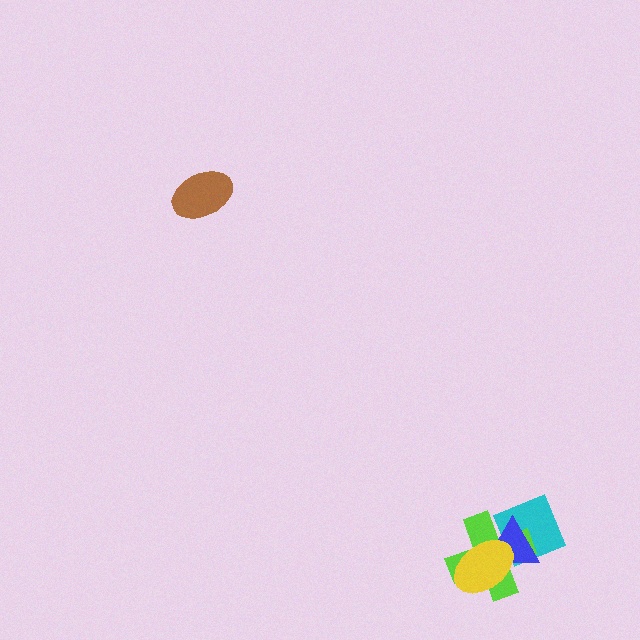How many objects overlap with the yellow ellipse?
3 objects overlap with the yellow ellipse.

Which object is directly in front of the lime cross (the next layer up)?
The blue triangle is directly in front of the lime cross.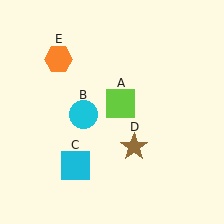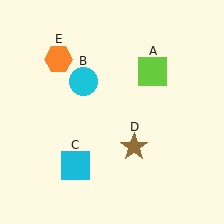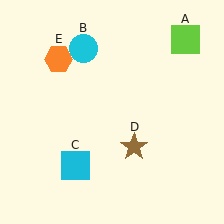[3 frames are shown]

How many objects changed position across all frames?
2 objects changed position: lime square (object A), cyan circle (object B).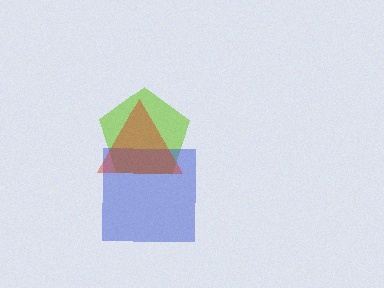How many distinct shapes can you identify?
There are 3 distinct shapes: a lime pentagon, a blue square, a red triangle.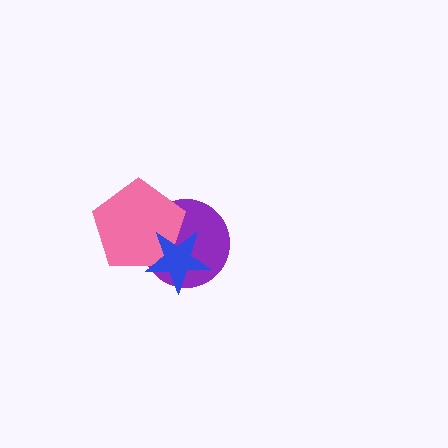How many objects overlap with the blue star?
2 objects overlap with the blue star.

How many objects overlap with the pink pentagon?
2 objects overlap with the pink pentagon.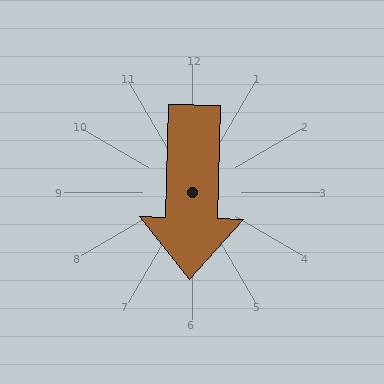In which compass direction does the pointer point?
South.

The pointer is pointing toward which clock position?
Roughly 6 o'clock.